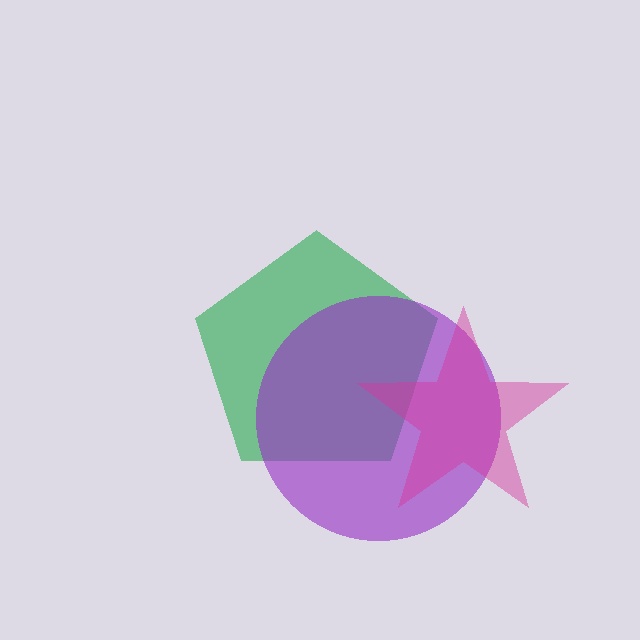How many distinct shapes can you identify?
There are 3 distinct shapes: a green pentagon, a purple circle, a magenta star.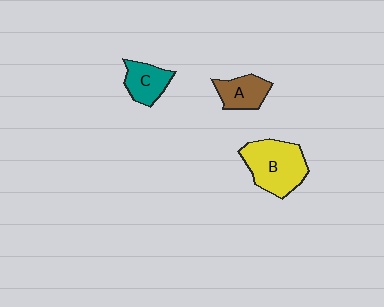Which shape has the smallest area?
Shape C (teal).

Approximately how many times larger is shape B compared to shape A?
Approximately 1.8 times.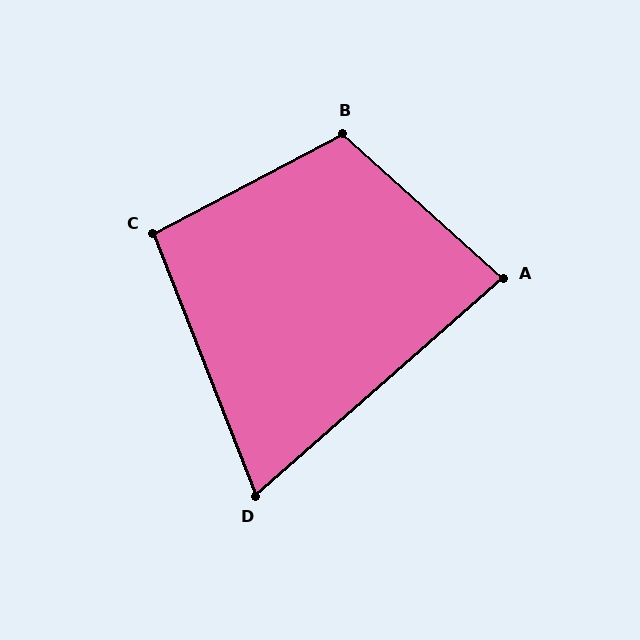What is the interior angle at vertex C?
Approximately 97 degrees (obtuse).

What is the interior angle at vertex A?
Approximately 83 degrees (acute).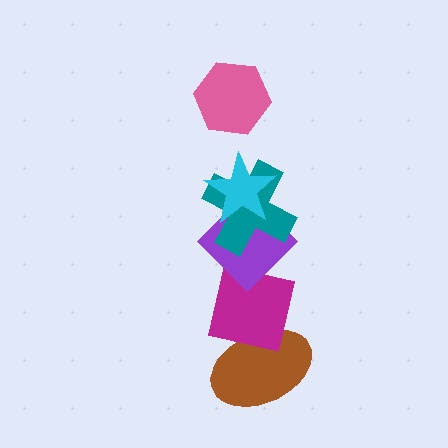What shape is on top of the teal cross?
The cyan star is on top of the teal cross.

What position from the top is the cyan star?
The cyan star is 2nd from the top.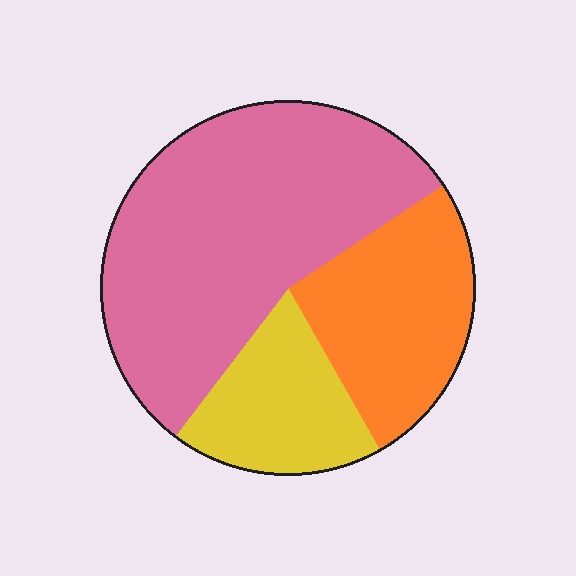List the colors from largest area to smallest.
From largest to smallest: pink, orange, yellow.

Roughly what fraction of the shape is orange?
Orange takes up between a quarter and a half of the shape.